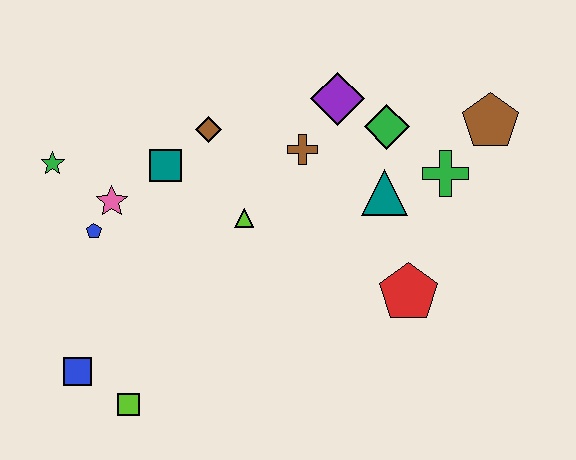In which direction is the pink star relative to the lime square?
The pink star is above the lime square.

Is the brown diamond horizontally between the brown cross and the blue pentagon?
Yes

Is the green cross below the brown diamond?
Yes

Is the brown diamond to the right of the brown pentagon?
No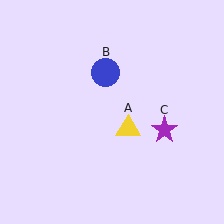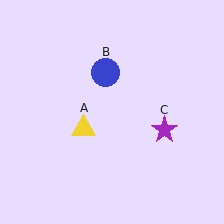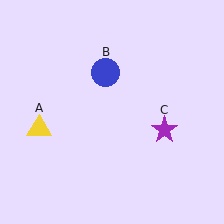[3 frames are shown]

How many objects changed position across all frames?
1 object changed position: yellow triangle (object A).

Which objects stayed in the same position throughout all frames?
Blue circle (object B) and purple star (object C) remained stationary.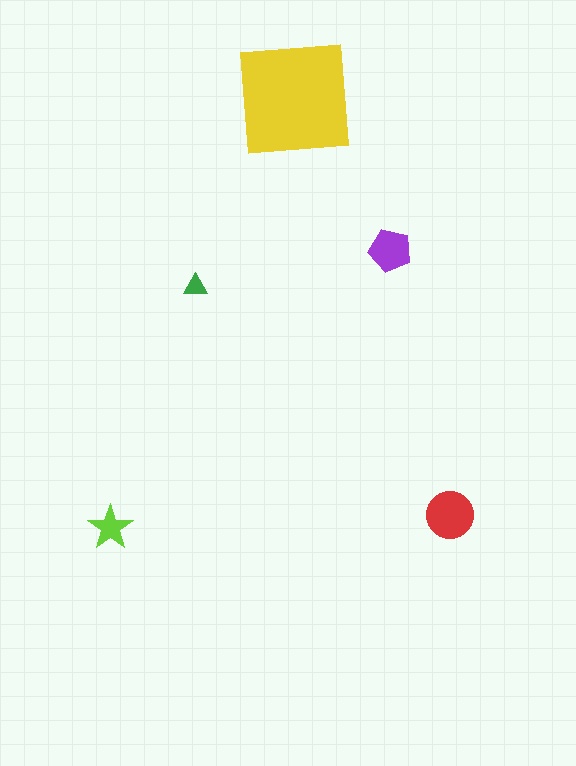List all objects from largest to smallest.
The yellow square, the red circle, the purple pentagon, the lime star, the green triangle.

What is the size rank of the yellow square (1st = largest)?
1st.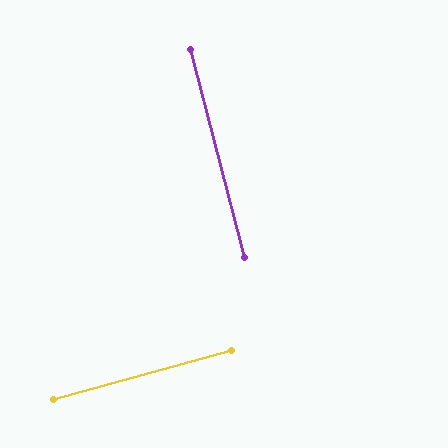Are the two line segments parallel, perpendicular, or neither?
Perpendicular — they meet at approximately 89°.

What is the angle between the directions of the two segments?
Approximately 89 degrees.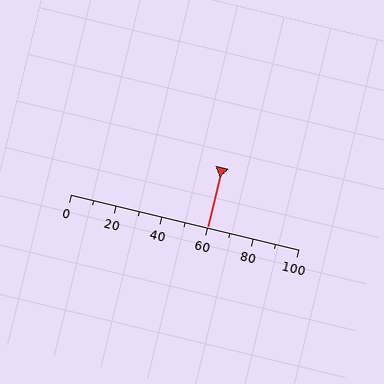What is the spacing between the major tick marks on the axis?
The major ticks are spaced 20 apart.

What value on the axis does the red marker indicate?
The marker indicates approximately 60.